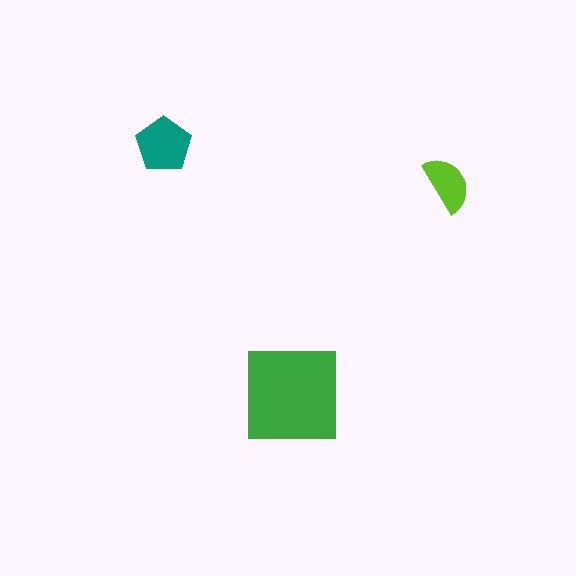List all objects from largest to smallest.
The green square, the teal pentagon, the lime semicircle.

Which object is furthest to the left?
The teal pentagon is leftmost.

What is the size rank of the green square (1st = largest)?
1st.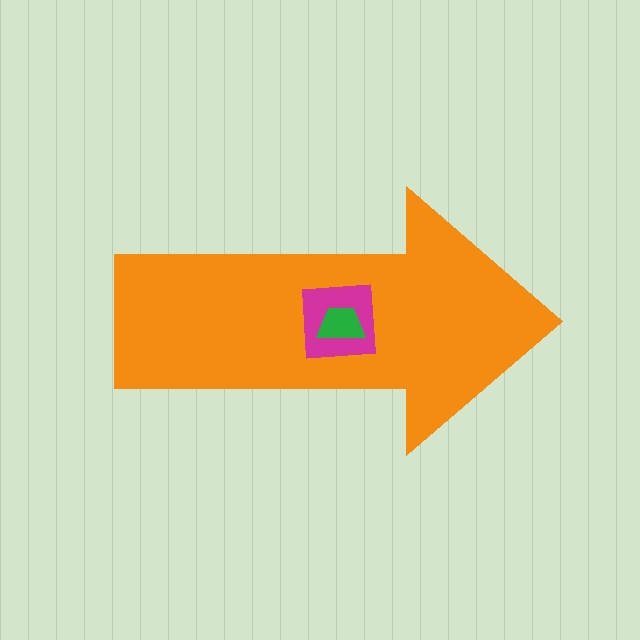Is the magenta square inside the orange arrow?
Yes.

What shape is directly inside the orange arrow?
The magenta square.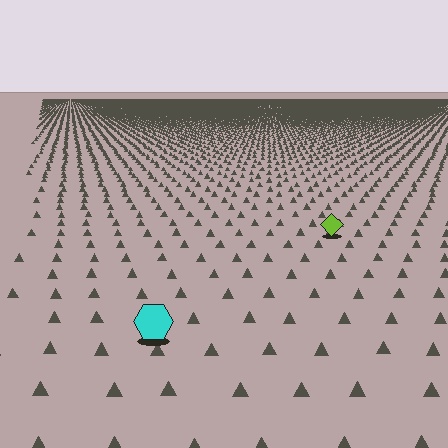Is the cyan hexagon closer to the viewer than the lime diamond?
Yes. The cyan hexagon is closer — you can tell from the texture gradient: the ground texture is coarser near it.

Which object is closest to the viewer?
The cyan hexagon is closest. The texture marks near it are larger and more spread out.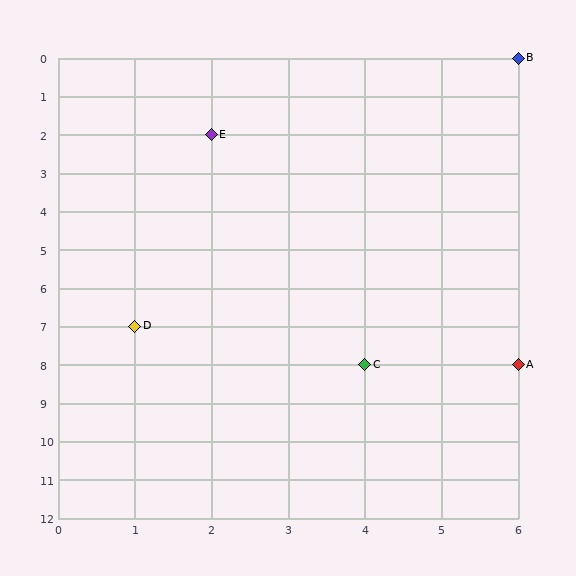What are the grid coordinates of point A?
Point A is at grid coordinates (6, 8).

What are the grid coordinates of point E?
Point E is at grid coordinates (2, 2).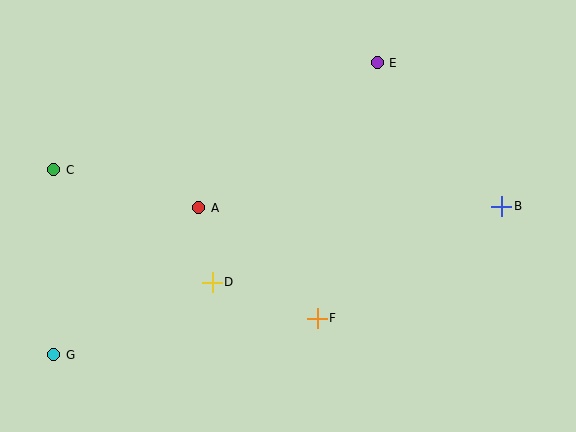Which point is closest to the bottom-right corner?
Point B is closest to the bottom-right corner.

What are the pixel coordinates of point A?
Point A is at (199, 208).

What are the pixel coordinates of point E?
Point E is at (377, 63).